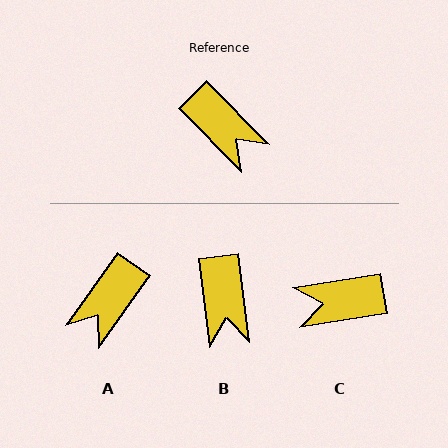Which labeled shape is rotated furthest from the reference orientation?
C, about 125 degrees away.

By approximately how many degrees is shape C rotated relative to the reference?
Approximately 125 degrees clockwise.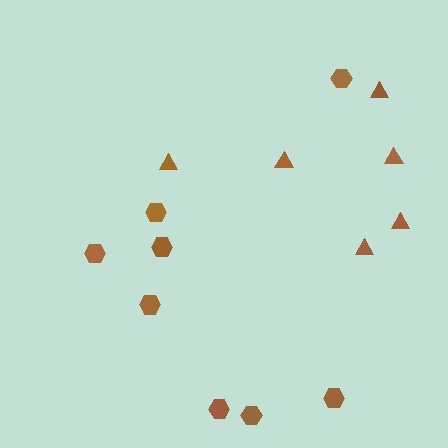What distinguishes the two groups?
There are 2 groups: one group of triangles (6) and one group of hexagons (8).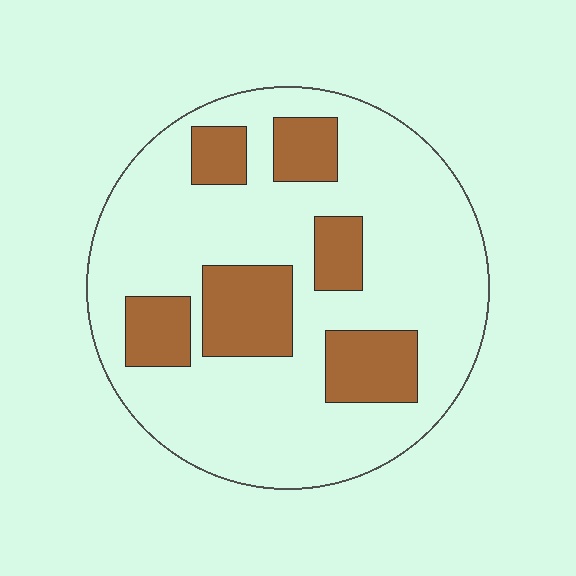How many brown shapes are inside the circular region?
6.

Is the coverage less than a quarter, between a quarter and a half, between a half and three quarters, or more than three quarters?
Less than a quarter.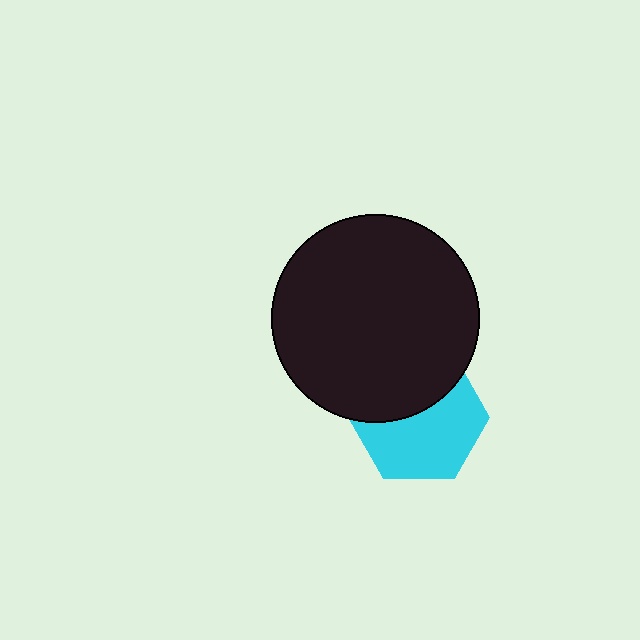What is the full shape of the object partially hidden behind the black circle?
The partially hidden object is a cyan hexagon.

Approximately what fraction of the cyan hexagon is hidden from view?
Roughly 41% of the cyan hexagon is hidden behind the black circle.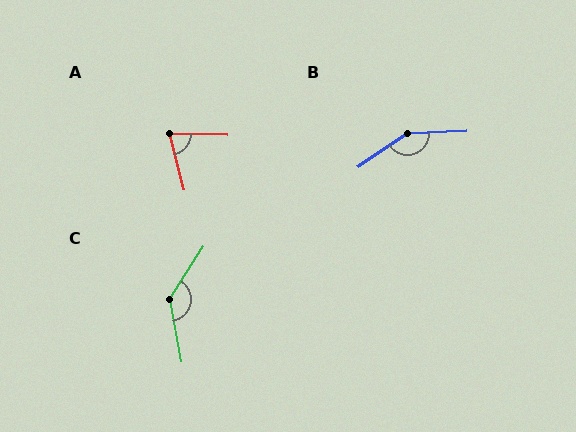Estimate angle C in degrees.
Approximately 137 degrees.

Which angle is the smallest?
A, at approximately 73 degrees.